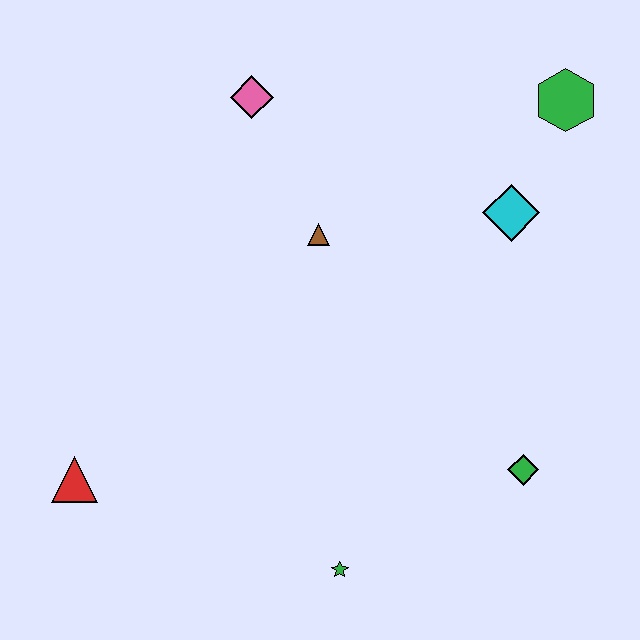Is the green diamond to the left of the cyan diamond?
No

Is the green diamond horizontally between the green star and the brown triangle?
No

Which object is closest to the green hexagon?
The cyan diamond is closest to the green hexagon.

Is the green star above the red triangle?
No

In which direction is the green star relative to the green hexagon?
The green star is below the green hexagon.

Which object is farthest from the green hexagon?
The red triangle is farthest from the green hexagon.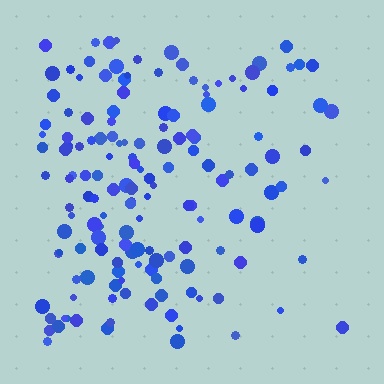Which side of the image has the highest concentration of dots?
The left.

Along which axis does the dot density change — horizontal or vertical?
Horizontal.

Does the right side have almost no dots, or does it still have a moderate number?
Still a moderate number, just noticeably fewer than the left.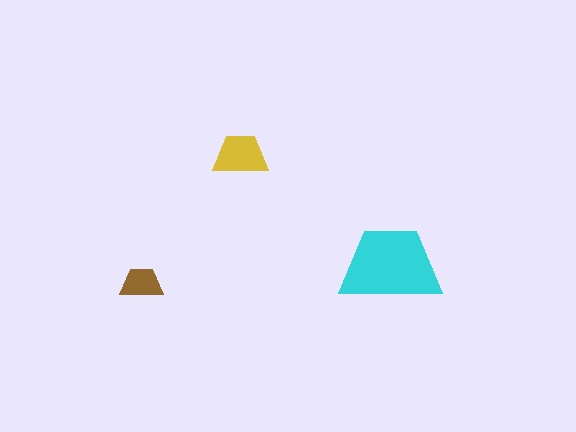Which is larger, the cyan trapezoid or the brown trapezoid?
The cyan one.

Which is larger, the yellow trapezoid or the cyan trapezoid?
The cyan one.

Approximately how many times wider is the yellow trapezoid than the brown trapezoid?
About 1.5 times wider.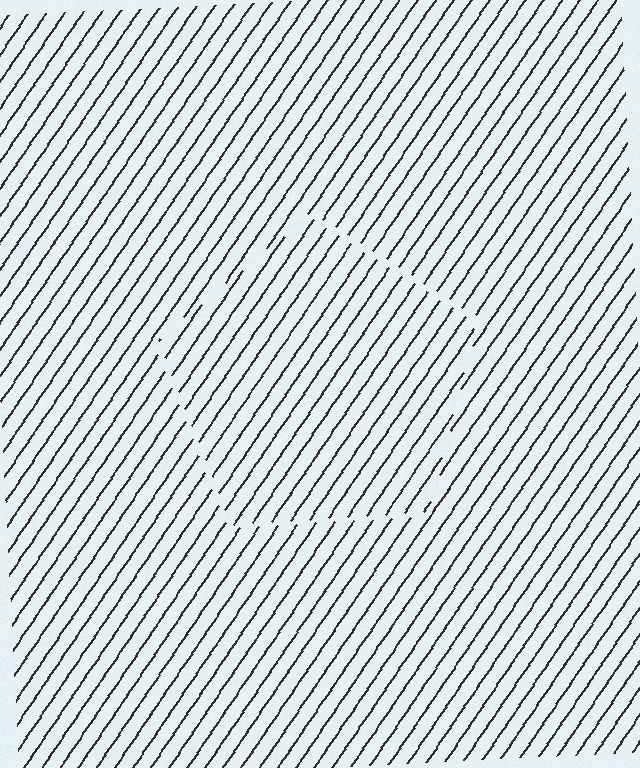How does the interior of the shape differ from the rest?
The interior of the shape contains the same grating, shifted by half a period — the contour is defined by the phase discontinuity where line-ends from the inner and outer gratings abut.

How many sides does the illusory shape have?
5 sides — the line-ends trace a pentagon.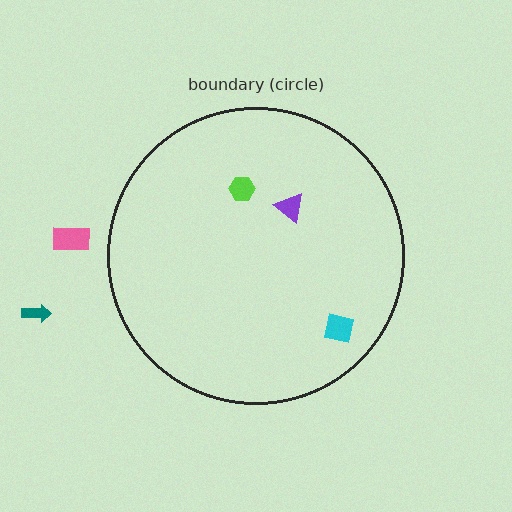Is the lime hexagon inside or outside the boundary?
Inside.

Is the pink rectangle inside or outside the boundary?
Outside.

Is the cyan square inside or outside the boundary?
Inside.